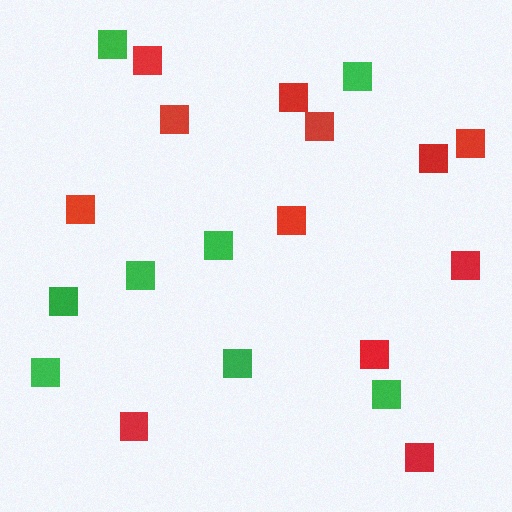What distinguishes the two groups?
There are 2 groups: one group of red squares (12) and one group of green squares (8).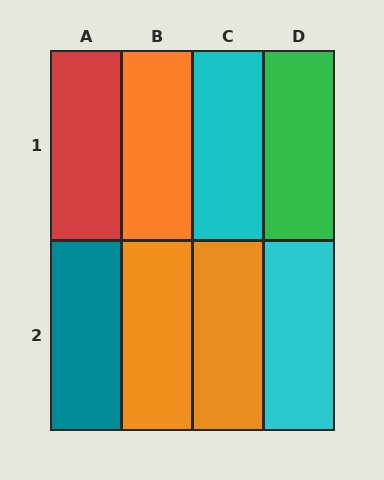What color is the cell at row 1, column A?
Red.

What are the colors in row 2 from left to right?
Teal, orange, orange, cyan.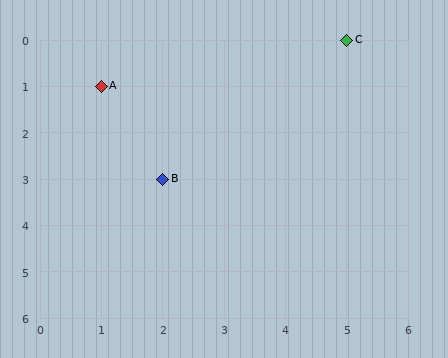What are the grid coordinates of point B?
Point B is at grid coordinates (2, 3).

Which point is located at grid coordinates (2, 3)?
Point B is at (2, 3).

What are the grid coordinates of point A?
Point A is at grid coordinates (1, 1).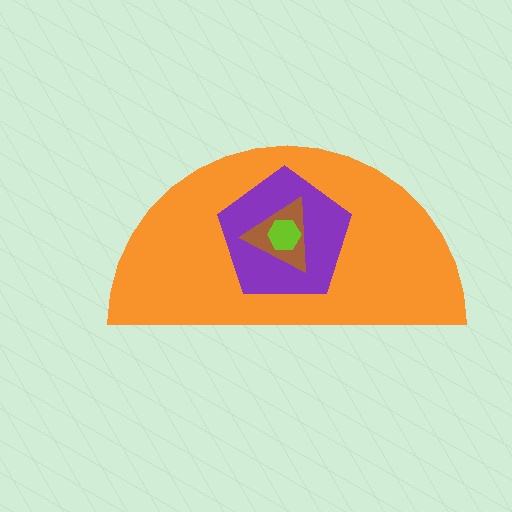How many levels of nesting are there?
4.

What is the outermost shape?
The orange semicircle.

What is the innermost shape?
The lime hexagon.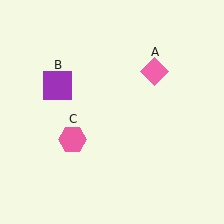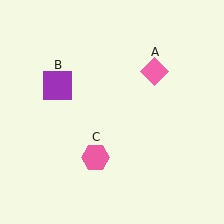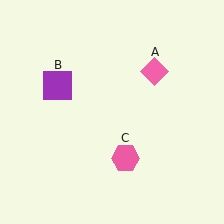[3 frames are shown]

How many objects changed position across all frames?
1 object changed position: pink hexagon (object C).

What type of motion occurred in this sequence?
The pink hexagon (object C) rotated counterclockwise around the center of the scene.